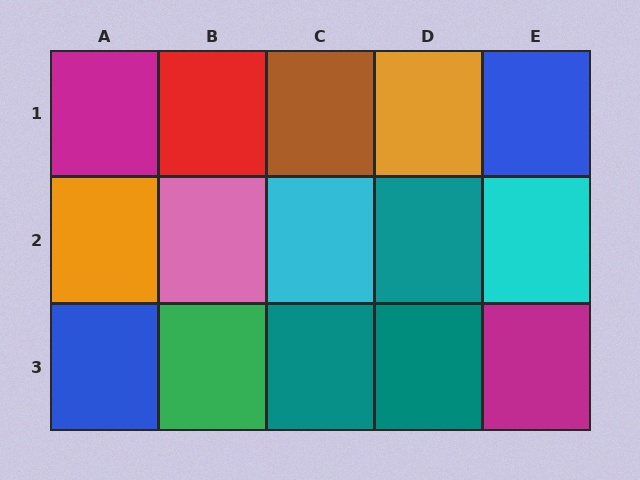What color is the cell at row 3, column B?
Green.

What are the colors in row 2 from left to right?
Orange, pink, cyan, teal, cyan.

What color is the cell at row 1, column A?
Magenta.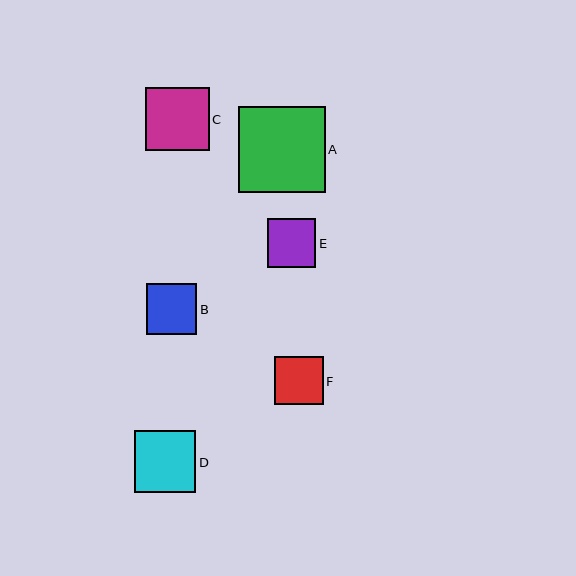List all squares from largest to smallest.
From largest to smallest: A, C, D, B, E, F.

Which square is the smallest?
Square F is the smallest with a size of approximately 48 pixels.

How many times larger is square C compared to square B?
Square C is approximately 1.3 times the size of square B.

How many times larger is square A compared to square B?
Square A is approximately 1.7 times the size of square B.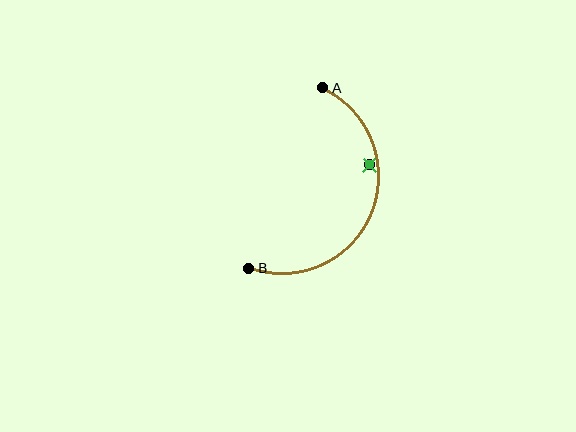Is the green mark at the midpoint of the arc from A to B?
No — the green mark does not lie on the arc at all. It sits slightly inside the curve.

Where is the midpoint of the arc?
The arc midpoint is the point on the curve farthest from the straight line joining A and B. It sits to the right of that line.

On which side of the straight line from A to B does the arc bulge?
The arc bulges to the right of the straight line connecting A and B.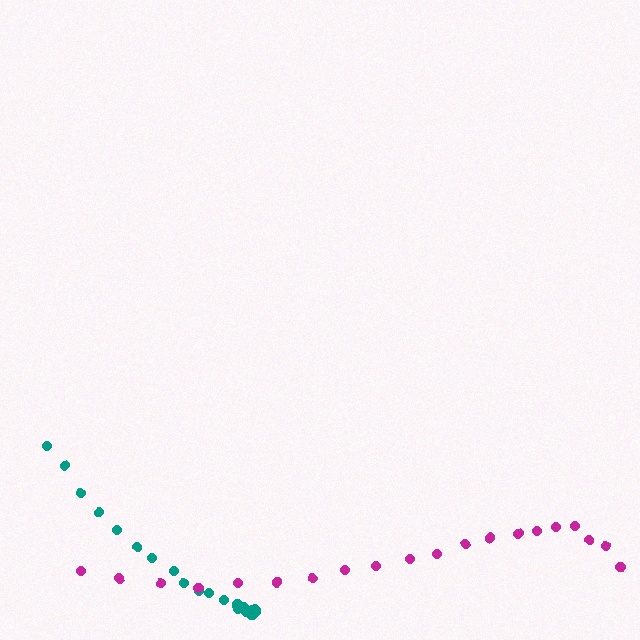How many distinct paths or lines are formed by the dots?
There are 2 distinct paths.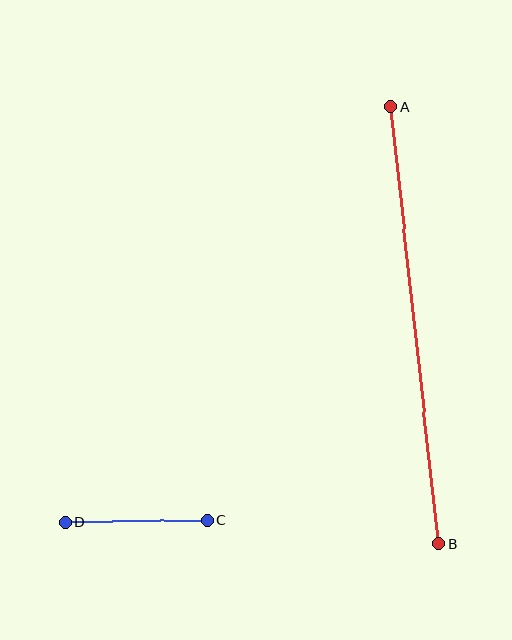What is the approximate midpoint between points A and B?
The midpoint is at approximately (415, 325) pixels.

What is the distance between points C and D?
The distance is approximately 142 pixels.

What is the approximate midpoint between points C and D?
The midpoint is at approximately (136, 521) pixels.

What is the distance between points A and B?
The distance is approximately 440 pixels.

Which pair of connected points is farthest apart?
Points A and B are farthest apart.